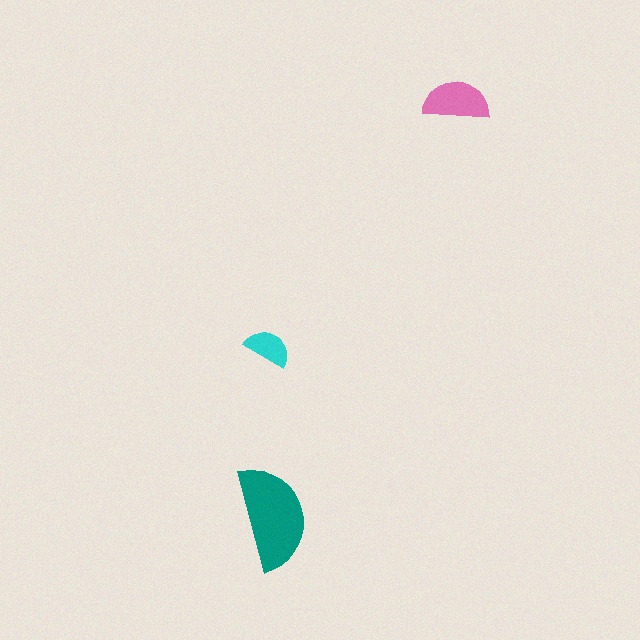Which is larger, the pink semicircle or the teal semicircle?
The teal one.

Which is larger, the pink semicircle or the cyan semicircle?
The pink one.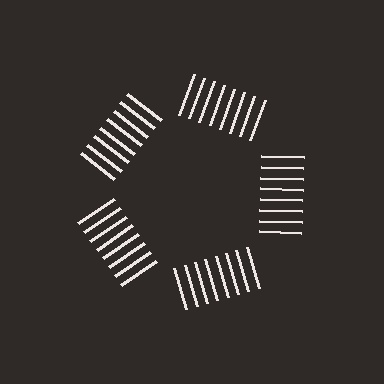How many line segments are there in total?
40 — 8 along each of the 5 edges.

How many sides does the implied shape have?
5 sides — the line-ends trace a pentagon.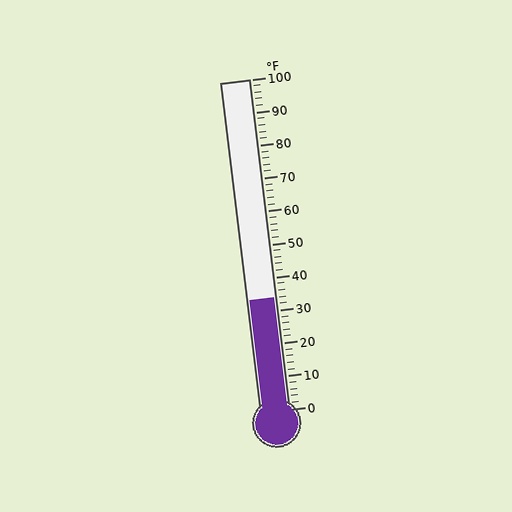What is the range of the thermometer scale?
The thermometer scale ranges from 0°F to 100°F.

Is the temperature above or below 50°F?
The temperature is below 50°F.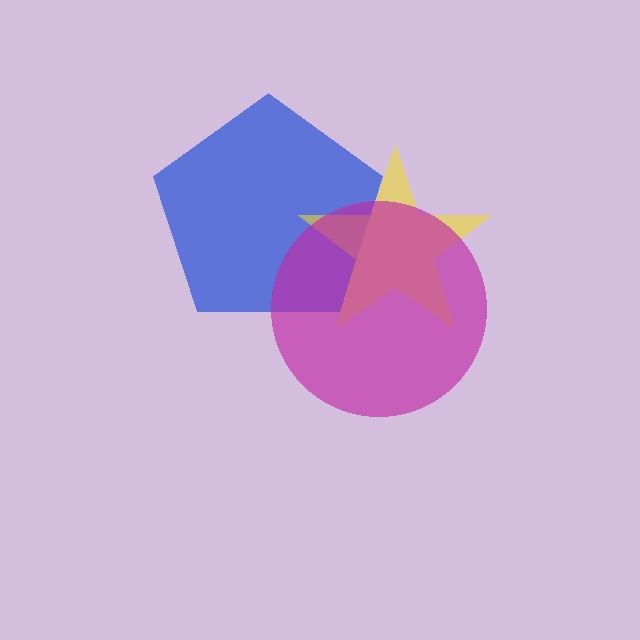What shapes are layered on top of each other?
The layered shapes are: a blue pentagon, a yellow star, a magenta circle.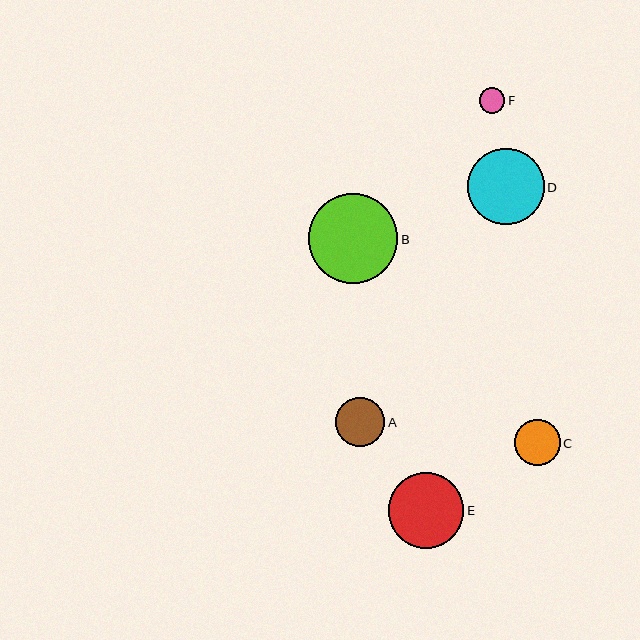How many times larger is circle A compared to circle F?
Circle A is approximately 1.9 times the size of circle F.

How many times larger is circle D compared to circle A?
Circle D is approximately 1.6 times the size of circle A.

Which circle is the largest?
Circle B is the largest with a size of approximately 89 pixels.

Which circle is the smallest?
Circle F is the smallest with a size of approximately 26 pixels.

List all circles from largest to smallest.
From largest to smallest: B, D, E, A, C, F.